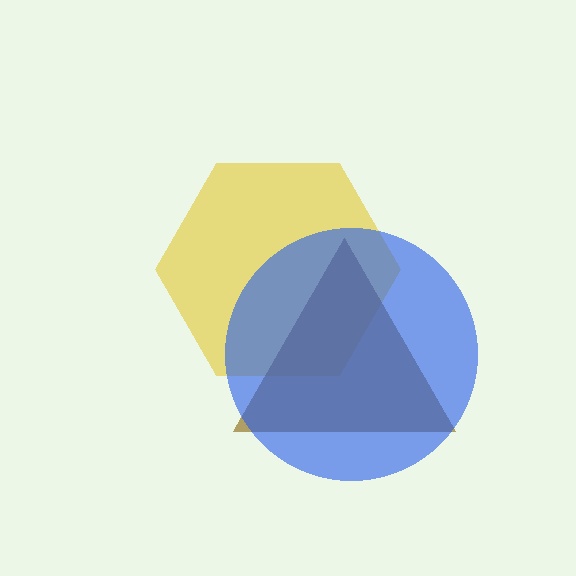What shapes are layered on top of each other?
The layered shapes are: a yellow hexagon, a brown triangle, a blue circle.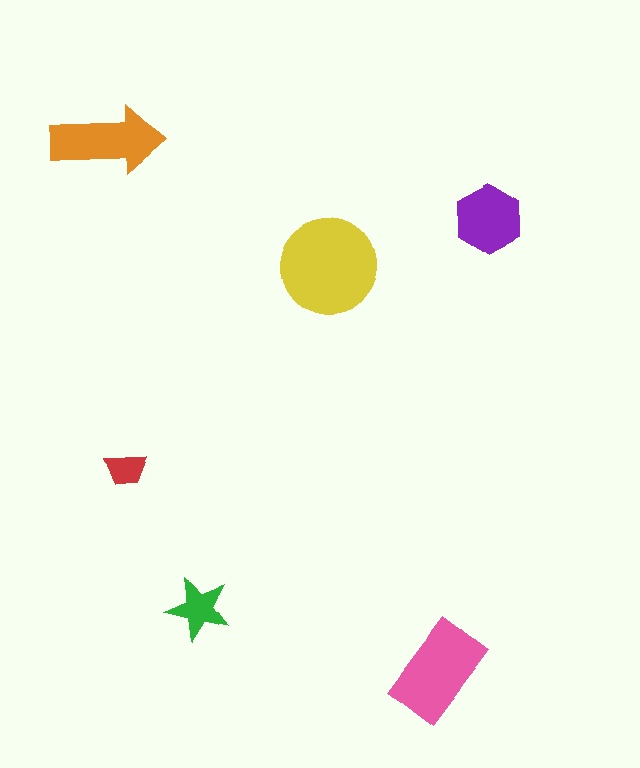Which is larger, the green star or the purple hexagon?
The purple hexagon.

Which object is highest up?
The orange arrow is topmost.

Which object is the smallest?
The red trapezoid.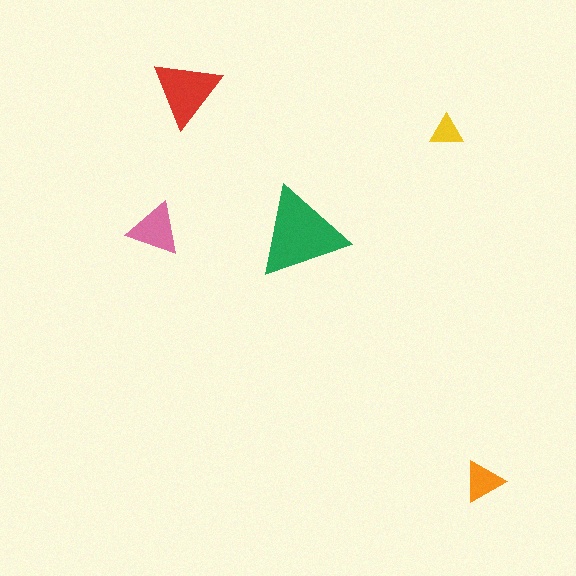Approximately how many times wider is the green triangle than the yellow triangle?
About 2.5 times wider.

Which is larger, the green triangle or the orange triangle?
The green one.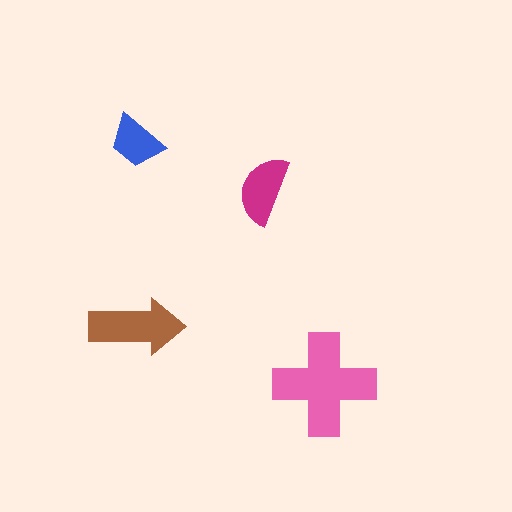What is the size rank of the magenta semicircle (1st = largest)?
3rd.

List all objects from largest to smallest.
The pink cross, the brown arrow, the magenta semicircle, the blue trapezoid.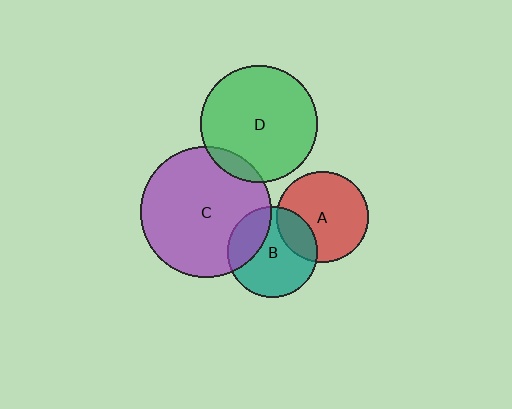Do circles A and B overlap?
Yes.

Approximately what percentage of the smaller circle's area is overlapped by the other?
Approximately 20%.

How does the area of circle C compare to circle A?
Approximately 2.1 times.